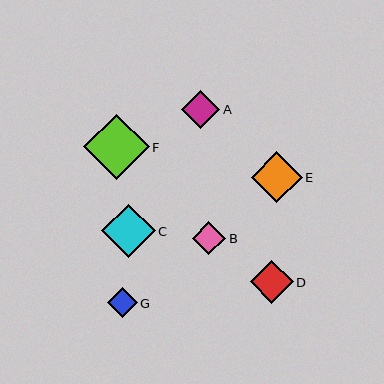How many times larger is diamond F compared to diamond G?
Diamond F is approximately 2.2 times the size of diamond G.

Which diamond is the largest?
Diamond F is the largest with a size of approximately 66 pixels.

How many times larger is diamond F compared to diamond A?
Diamond F is approximately 1.7 times the size of diamond A.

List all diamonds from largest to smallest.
From largest to smallest: F, C, E, D, A, B, G.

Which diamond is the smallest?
Diamond G is the smallest with a size of approximately 30 pixels.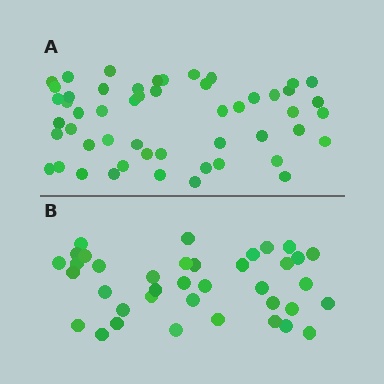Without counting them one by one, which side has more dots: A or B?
Region A (the top region) has more dots.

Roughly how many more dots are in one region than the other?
Region A has approximately 15 more dots than region B.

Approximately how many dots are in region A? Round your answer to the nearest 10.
About 50 dots. (The exact count is 52, which rounds to 50.)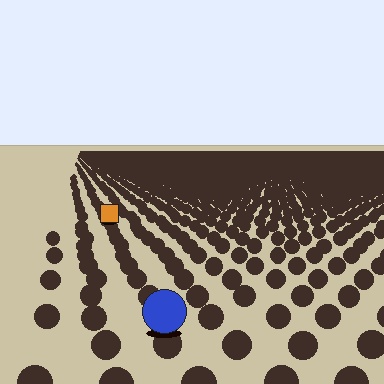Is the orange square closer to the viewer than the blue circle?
No. The blue circle is closer — you can tell from the texture gradient: the ground texture is coarser near it.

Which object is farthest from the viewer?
The orange square is farthest from the viewer. It appears smaller and the ground texture around it is denser.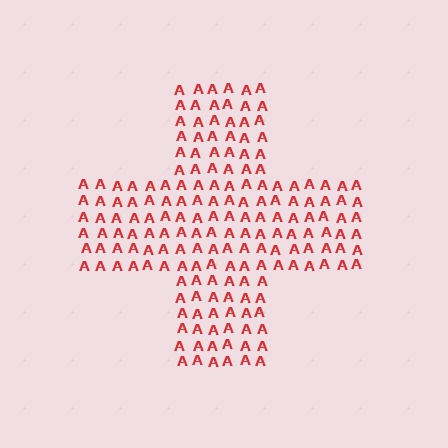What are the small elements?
The small elements are letter A's.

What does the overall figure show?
The overall figure shows a cross.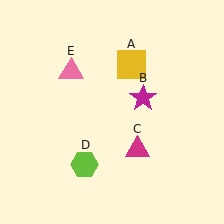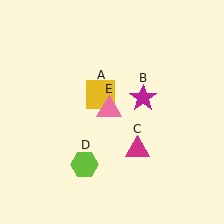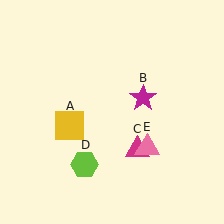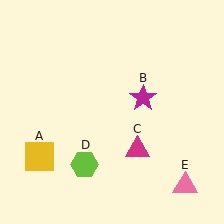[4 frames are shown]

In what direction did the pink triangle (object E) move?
The pink triangle (object E) moved down and to the right.